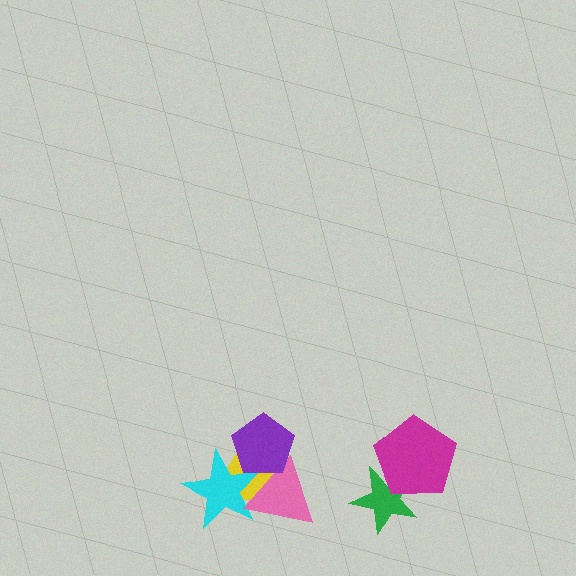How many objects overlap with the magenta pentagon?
1 object overlaps with the magenta pentagon.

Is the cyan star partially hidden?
Yes, it is partially covered by another shape.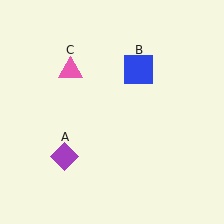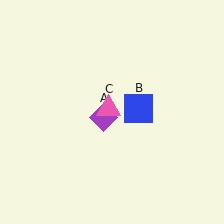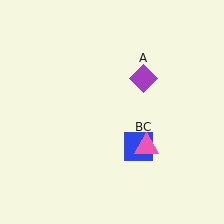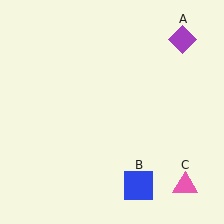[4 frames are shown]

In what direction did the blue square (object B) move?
The blue square (object B) moved down.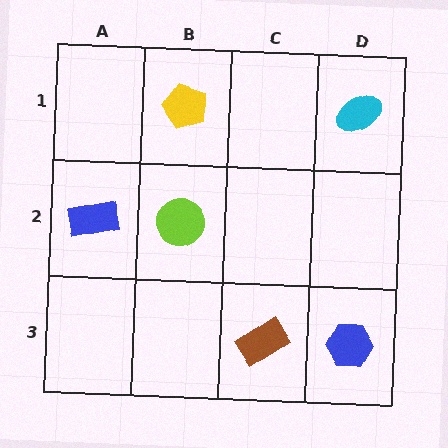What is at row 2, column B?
A lime circle.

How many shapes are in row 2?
2 shapes.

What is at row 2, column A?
A blue rectangle.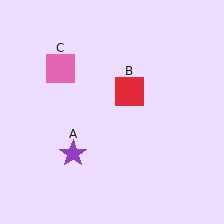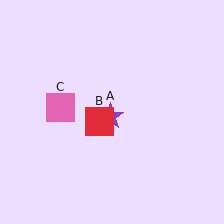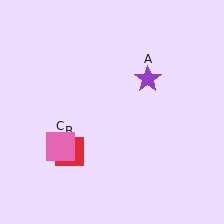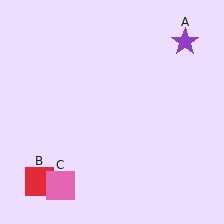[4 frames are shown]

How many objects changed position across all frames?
3 objects changed position: purple star (object A), red square (object B), pink square (object C).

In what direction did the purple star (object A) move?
The purple star (object A) moved up and to the right.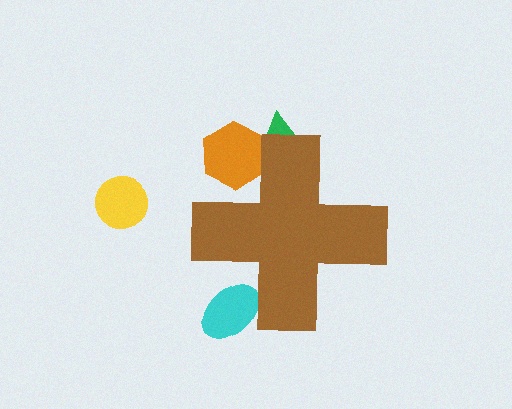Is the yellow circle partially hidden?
No, the yellow circle is fully visible.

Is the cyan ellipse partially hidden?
Yes, the cyan ellipse is partially hidden behind the brown cross.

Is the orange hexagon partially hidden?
Yes, the orange hexagon is partially hidden behind the brown cross.